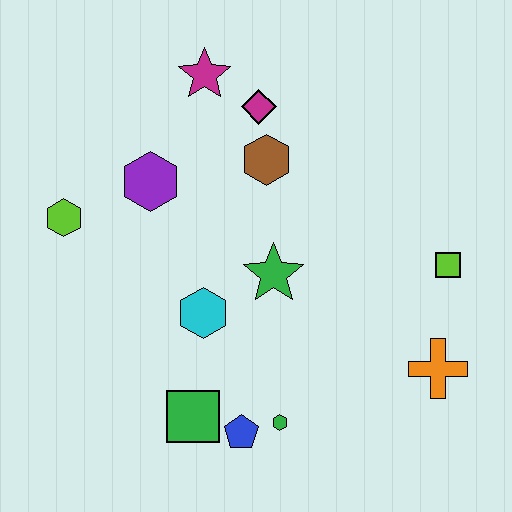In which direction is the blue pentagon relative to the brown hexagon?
The blue pentagon is below the brown hexagon.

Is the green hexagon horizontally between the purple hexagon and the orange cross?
Yes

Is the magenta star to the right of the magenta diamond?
No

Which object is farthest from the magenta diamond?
The blue pentagon is farthest from the magenta diamond.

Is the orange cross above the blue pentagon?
Yes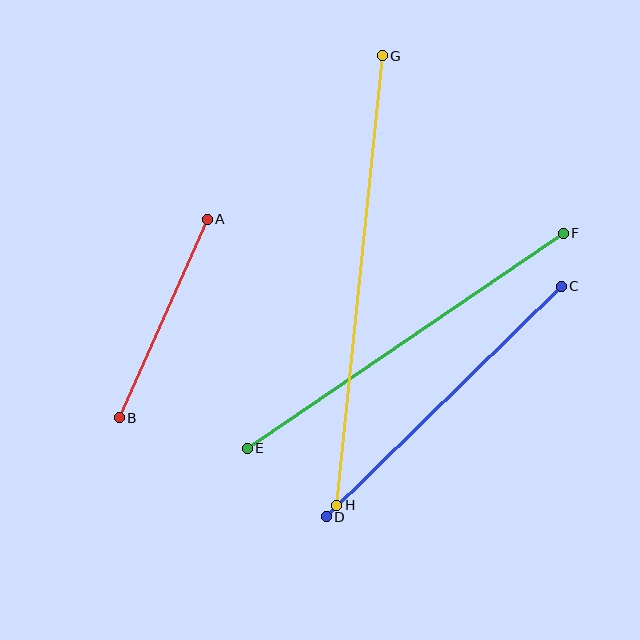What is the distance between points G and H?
The distance is approximately 452 pixels.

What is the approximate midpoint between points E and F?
The midpoint is at approximately (405, 341) pixels.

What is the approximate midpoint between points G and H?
The midpoint is at approximately (359, 281) pixels.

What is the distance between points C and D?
The distance is approximately 329 pixels.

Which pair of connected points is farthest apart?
Points G and H are farthest apart.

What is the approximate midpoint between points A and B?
The midpoint is at approximately (163, 318) pixels.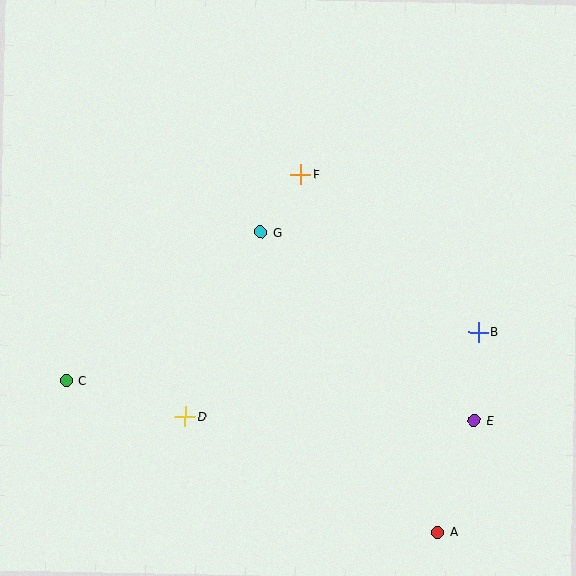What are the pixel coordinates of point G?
Point G is at (261, 232).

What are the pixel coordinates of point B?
Point B is at (478, 332).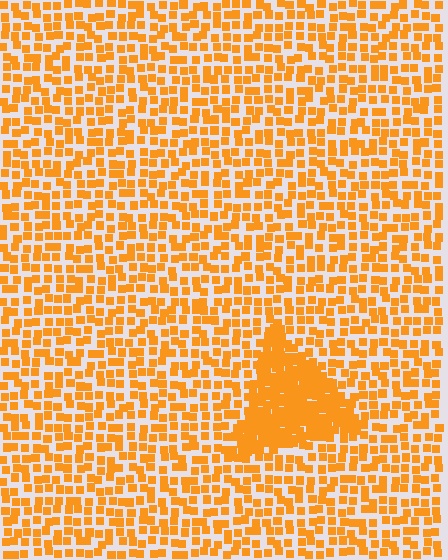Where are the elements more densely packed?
The elements are more densely packed inside the triangle boundary.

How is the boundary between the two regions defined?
The boundary is defined by a change in element density (approximately 2.4x ratio). All elements are the same color, size, and shape.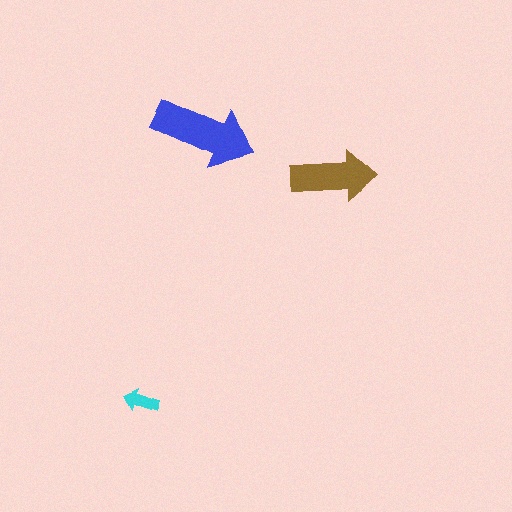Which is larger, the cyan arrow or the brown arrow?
The brown one.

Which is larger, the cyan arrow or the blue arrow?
The blue one.